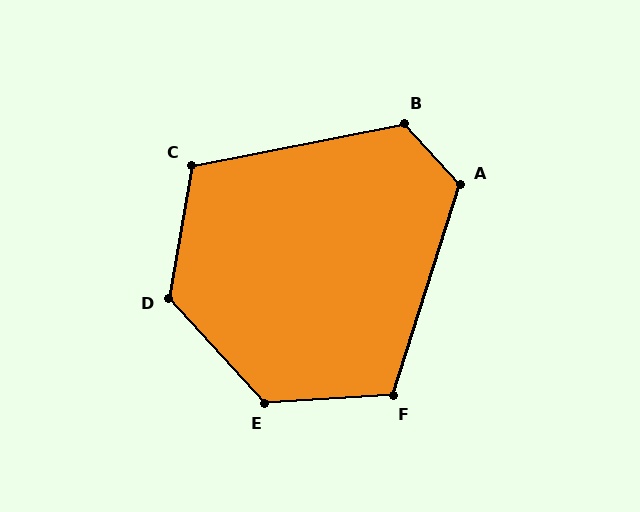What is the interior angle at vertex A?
Approximately 120 degrees (obtuse).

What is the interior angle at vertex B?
Approximately 121 degrees (obtuse).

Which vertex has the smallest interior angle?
C, at approximately 111 degrees.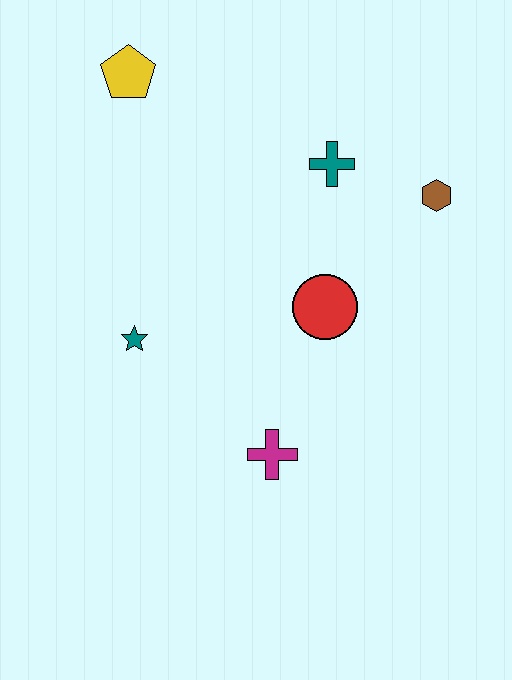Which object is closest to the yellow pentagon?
The teal cross is closest to the yellow pentagon.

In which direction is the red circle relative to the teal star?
The red circle is to the right of the teal star.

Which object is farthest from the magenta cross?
The yellow pentagon is farthest from the magenta cross.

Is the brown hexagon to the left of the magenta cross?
No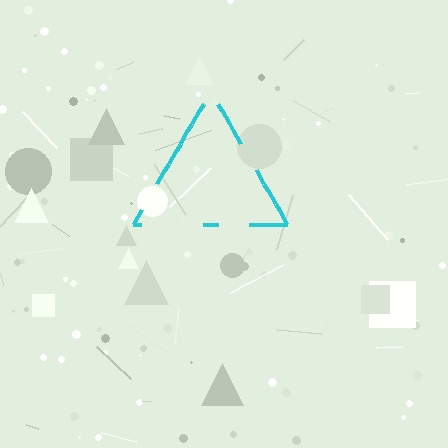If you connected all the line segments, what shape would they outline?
They would outline a triangle.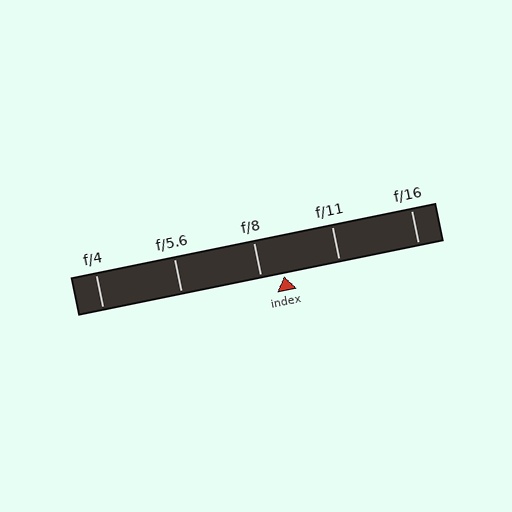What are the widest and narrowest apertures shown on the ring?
The widest aperture shown is f/4 and the narrowest is f/16.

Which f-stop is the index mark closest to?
The index mark is closest to f/8.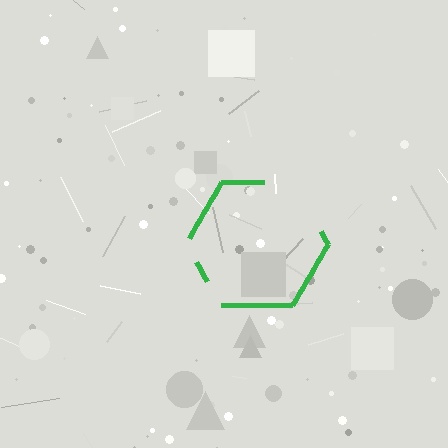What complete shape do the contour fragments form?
The contour fragments form a hexagon.